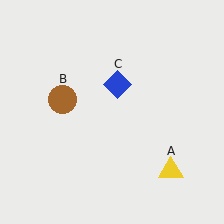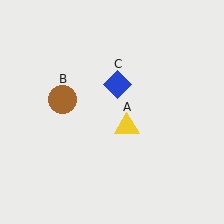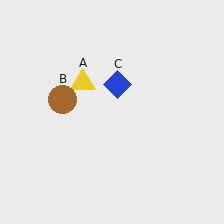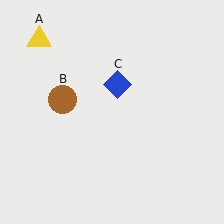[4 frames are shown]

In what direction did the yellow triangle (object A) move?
The yellow triangle (object A) moved up and to the left.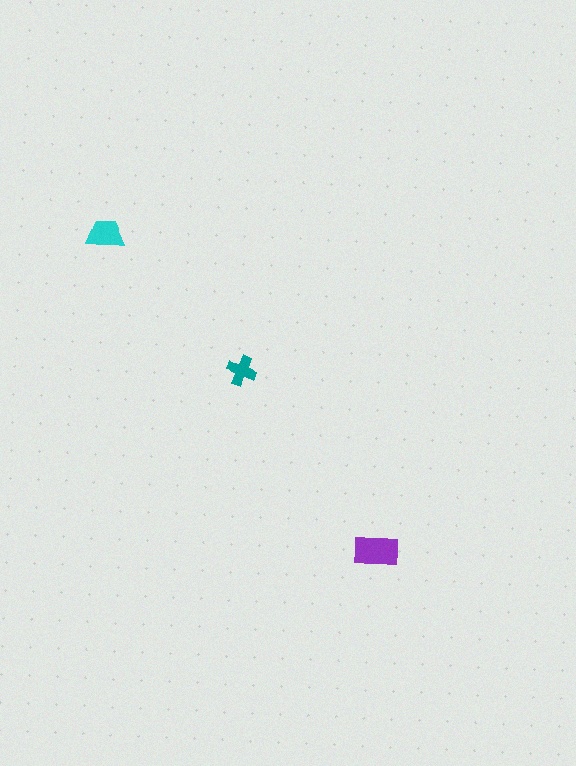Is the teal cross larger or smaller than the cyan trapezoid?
Smaller.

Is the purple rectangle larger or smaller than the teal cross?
Larger.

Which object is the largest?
The purple rectangle.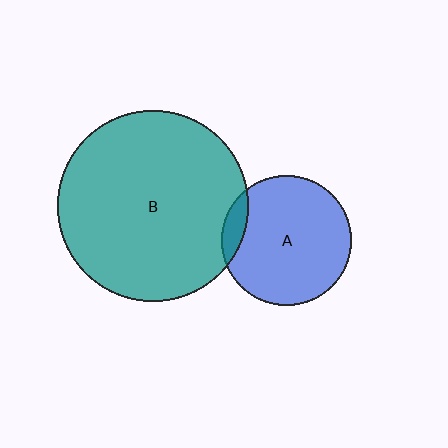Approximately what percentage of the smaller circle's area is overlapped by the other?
Approximately 10%.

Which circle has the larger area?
Circle B (teal).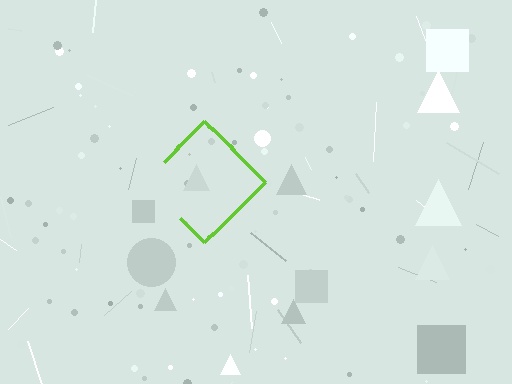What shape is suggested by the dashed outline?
The dashed outline suggests a diamond.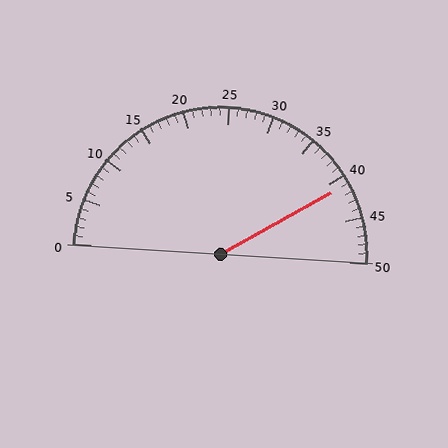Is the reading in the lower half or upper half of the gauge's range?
The reading is in the upper half of the range (0 to 50).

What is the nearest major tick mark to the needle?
The nearest major tick mark is 40.